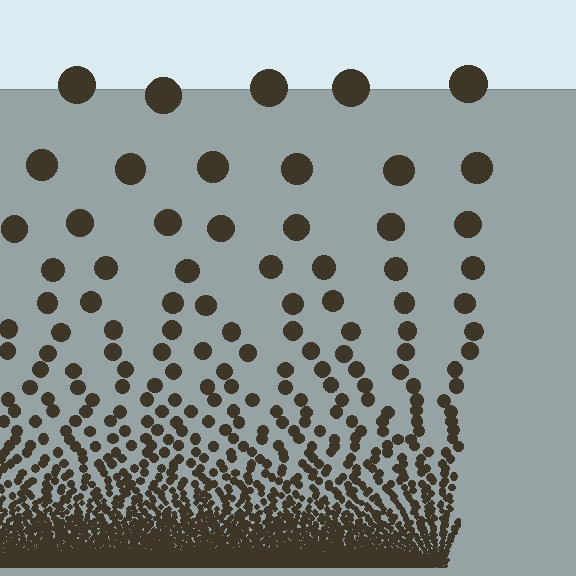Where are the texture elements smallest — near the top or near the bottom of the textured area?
Near the bottom.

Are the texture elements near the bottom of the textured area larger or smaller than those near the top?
Smaller. The gradient is inverted — elements near the bottom are smaller and denser.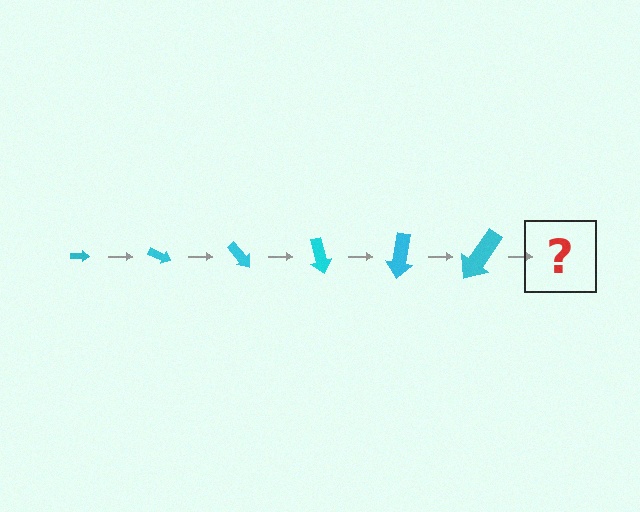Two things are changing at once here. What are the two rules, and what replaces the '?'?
The two rules are that the arrow grows larger each step and it rotates 25 degrees each step. The '?' should be an arrow, larger than the previous one and rotated 150 degrees from the start.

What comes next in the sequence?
The next element should be an arrow, larger than the previous one and rotated 150 degrees from the start.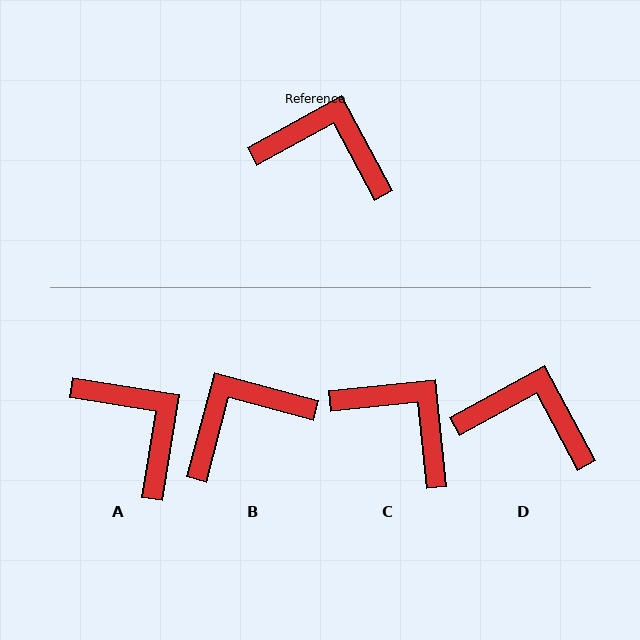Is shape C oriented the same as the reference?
No, it is off by about 23 degrees.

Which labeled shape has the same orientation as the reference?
D.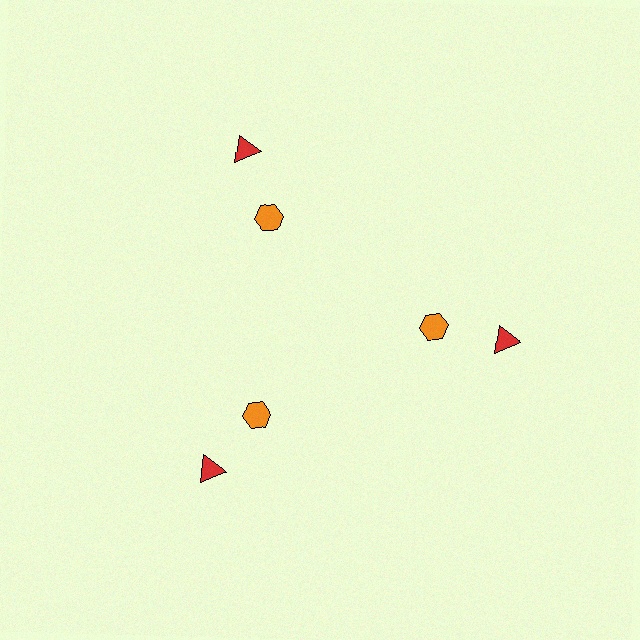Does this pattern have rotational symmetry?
Yes, this pattern has 3-fold rotational symmetry. It looks the same after rotating 120 degrees around the center.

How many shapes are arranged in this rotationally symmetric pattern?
There are 6 shapes, arranged in 3 groups of 2.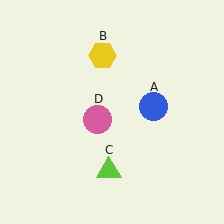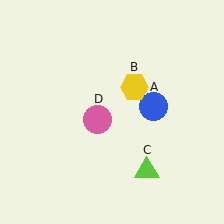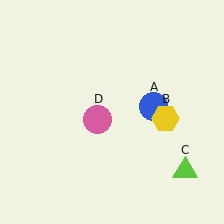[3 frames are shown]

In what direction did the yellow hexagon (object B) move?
The yellow hexagon (object B) moved down and to the right.